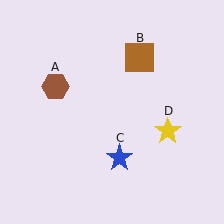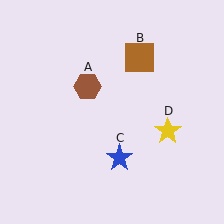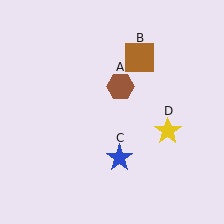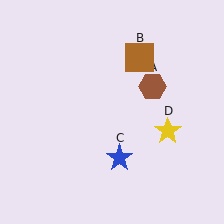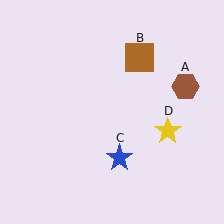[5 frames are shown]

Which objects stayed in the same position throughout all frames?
Brown square (object B) and blue star (object C) and yellow star (object D) remained stationary.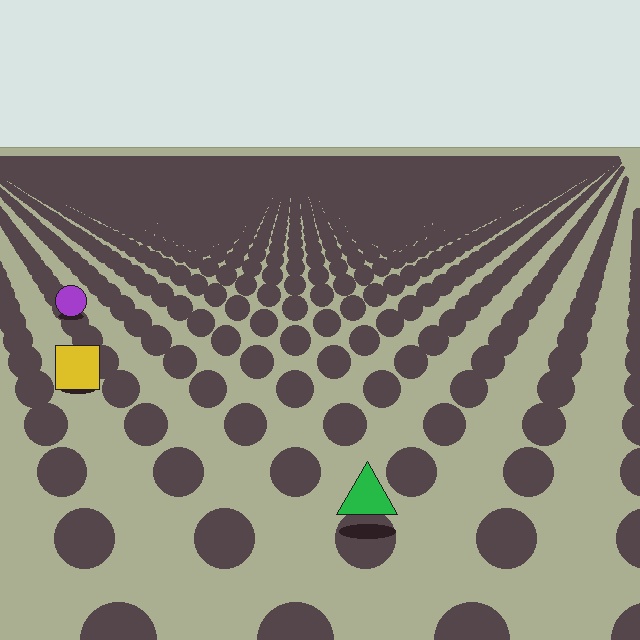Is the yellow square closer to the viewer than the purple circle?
Yes. The yellow square is closer — you can tell from the texture gradient: the ground texture is coarser near it.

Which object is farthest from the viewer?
The purple circle is farthest from the viewer. It appears smaller and the ground texture around it is denser.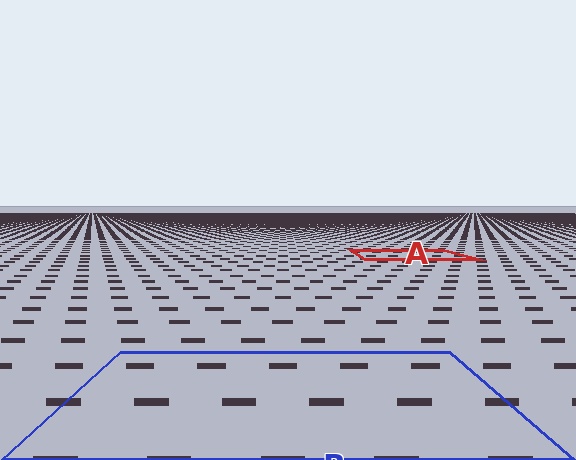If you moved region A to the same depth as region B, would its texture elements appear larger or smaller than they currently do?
They would appear larger. At a closer depth, the same texture elements are projected at a bigger on-screen size.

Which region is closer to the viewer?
Region B is closer. The texture elements there are larger and more spread out.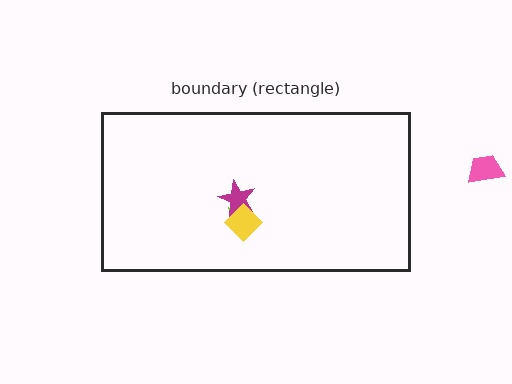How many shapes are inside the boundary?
3 inside, 1 outside.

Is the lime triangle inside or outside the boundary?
Inside.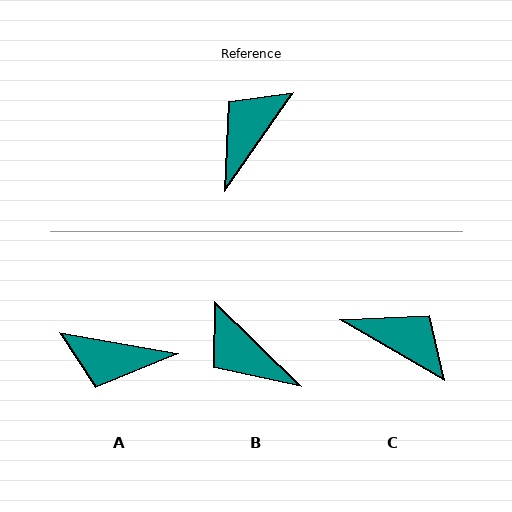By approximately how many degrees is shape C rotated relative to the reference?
Approximately 85 degrees clockwise.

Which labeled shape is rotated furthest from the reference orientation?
A, about 115 degrees away.